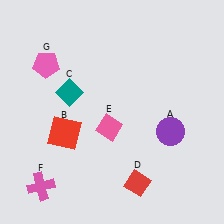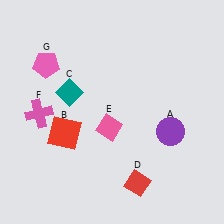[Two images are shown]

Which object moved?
The pink cross (F) moved up.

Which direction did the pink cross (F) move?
The pink cross (F) moved up.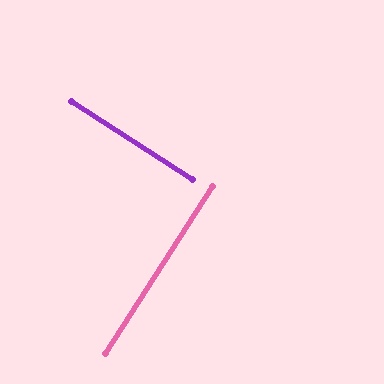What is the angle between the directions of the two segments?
Approximately 90 degrees.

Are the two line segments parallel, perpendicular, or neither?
Perpendicular — they meet at approximately 90°.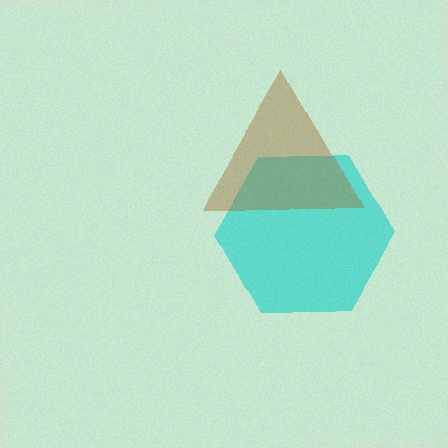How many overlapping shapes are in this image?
There are 2 overlapping shapes in the image.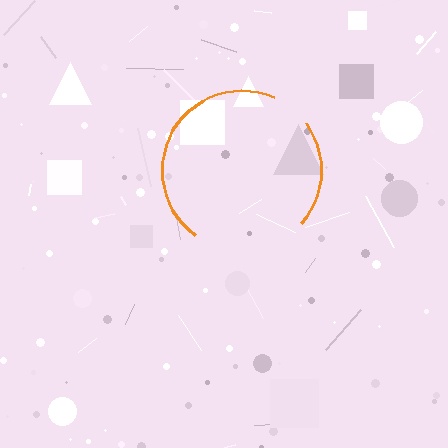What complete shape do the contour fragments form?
The contour fragments form a circle.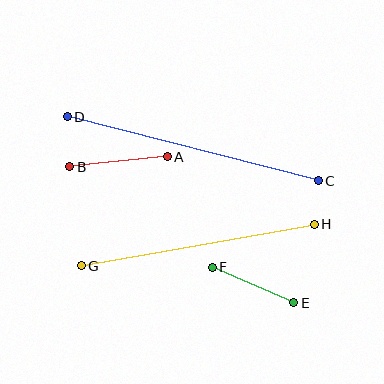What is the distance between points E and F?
The distance is approximately 89 pixels.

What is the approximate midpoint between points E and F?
The midpoint is at approximately (253, 285) pixels.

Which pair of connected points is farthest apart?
Points C and D are farthest apart.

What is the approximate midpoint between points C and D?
The midpoint is at approximately (193, 149) pixels.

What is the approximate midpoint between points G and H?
The midpoint is at approximately (198, 245) pixels.